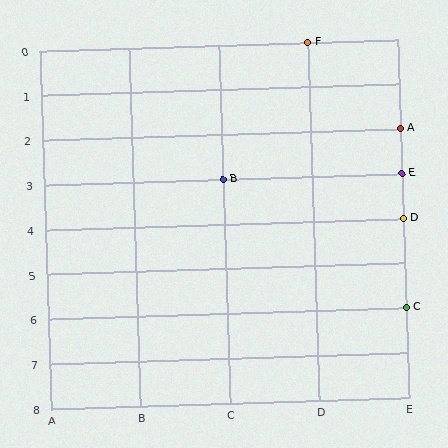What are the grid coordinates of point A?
Point A is at grid coordinates (E, 2).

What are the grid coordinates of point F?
Point F is at grid coordinates (D, 0).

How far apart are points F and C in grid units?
Points F and C are 1 column and 6 rows apart (about 6.1 grid units diagonally).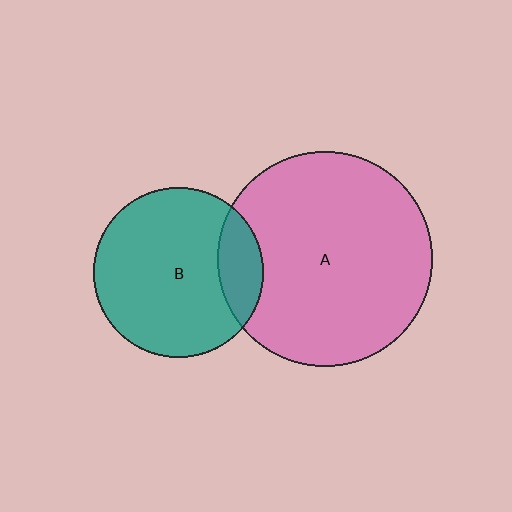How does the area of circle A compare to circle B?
Approximately 1.6 times.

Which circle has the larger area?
Circle A (pink).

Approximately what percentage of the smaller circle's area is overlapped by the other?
Approximately 15%.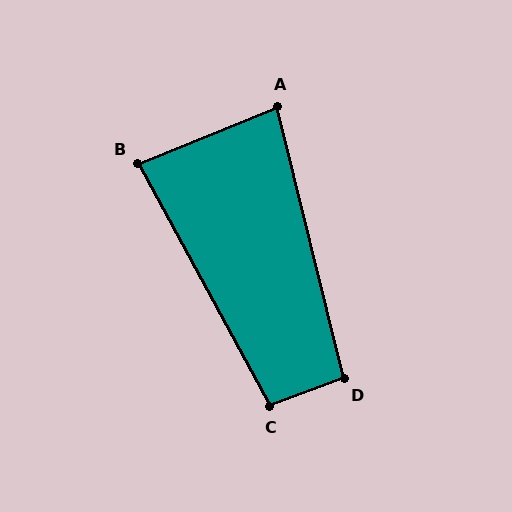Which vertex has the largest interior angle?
C, at approximately 98 degrees.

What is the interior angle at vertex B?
Approximately 83 degrees (acute).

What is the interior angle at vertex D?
Approximately 97 degrees (obtuse).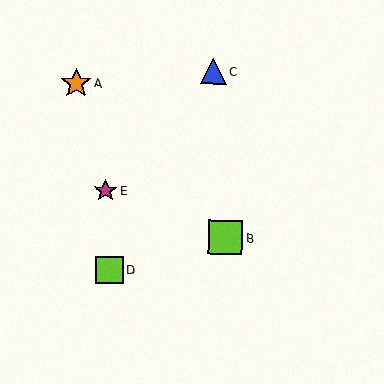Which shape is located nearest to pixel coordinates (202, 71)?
The blue triangle (labeled C) at (214, 71) is nearest to that location.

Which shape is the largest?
The lime square (labeled B) is the largest.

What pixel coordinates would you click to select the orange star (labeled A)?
Click at (76, 83) to select the orange star A.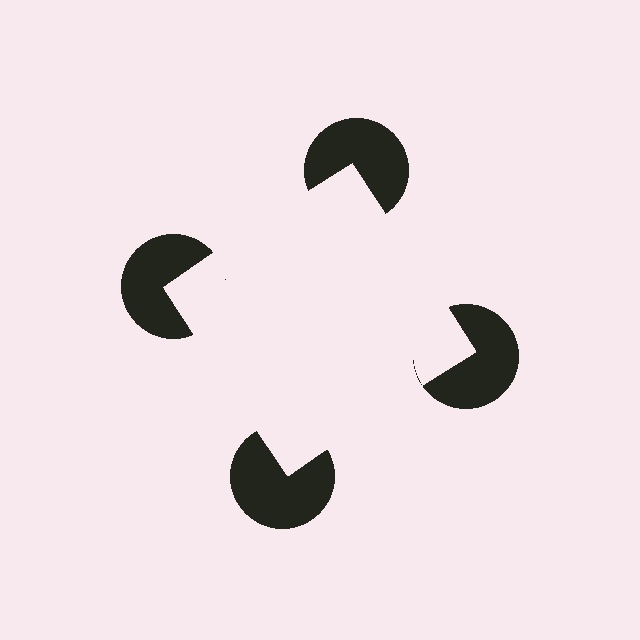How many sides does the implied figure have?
4 sides.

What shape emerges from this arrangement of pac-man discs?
An illusory square — its edges are inferred from the aligned wedge cuts in the pac-man discs, not physically drawn.